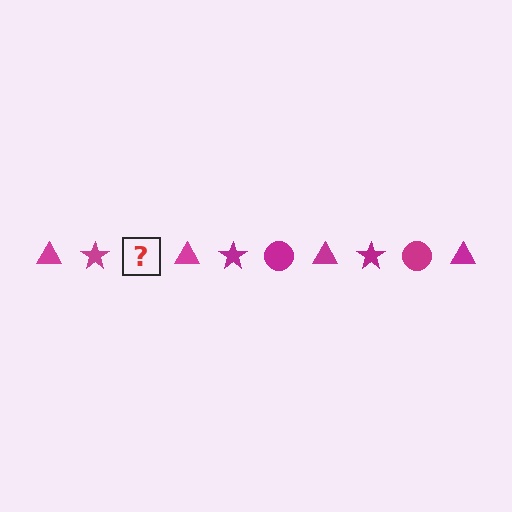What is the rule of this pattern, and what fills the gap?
The rule is that the pattern cycles through triangle, star, circle shapes in magenta. The gap should be filled with a magenta circle.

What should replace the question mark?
The question mark should be replaced with a magenta circle.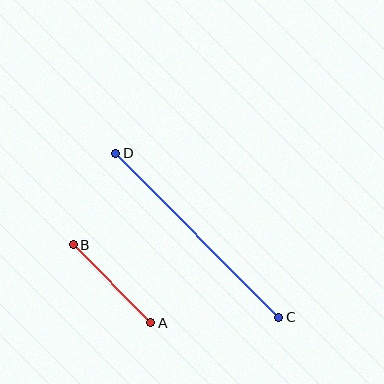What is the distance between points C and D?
The distance is approximately 231 pixels.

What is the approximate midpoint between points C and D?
The midpoint is at approximately (197, 235) pixels.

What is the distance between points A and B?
The distance is approximately 110 pixels.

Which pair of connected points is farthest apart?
Points C and D are farthest apart.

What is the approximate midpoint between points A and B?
The midpoint is at approximately (112, 284) pixels.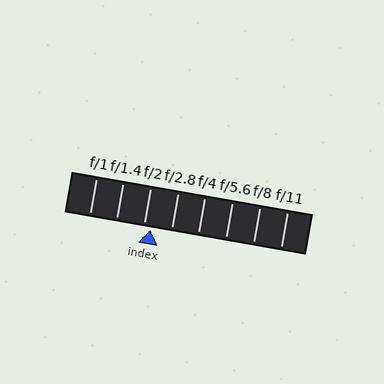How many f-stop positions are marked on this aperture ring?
There are 8 f-stop positions marked.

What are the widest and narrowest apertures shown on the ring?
The widest aperture shown is f/1 and the narrowest is f/11.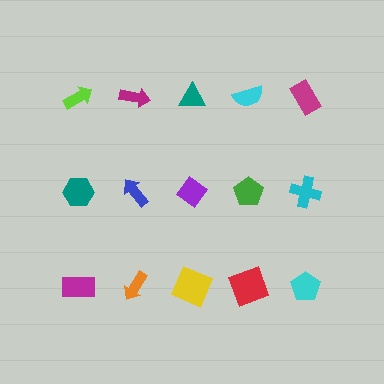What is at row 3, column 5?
A cyan pentagon.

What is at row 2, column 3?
A purple diamond.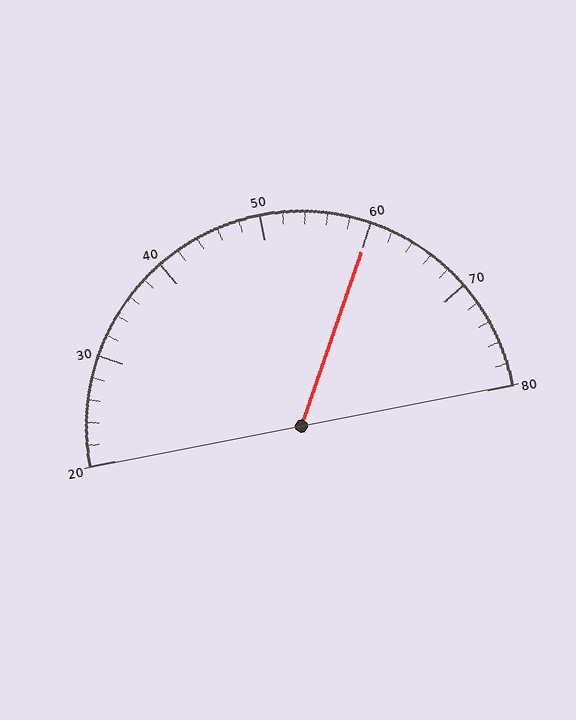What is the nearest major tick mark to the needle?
The nearest major tick mark is 60.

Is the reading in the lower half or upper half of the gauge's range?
The reading is in the upper half of the range (20 to 80).